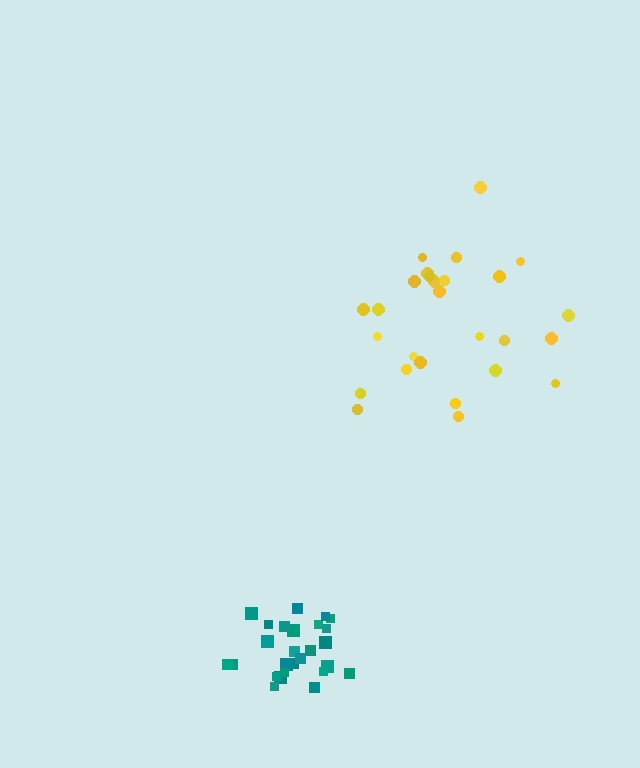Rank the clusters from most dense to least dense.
teal, yellow.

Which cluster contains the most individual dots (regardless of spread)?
Yellow (27).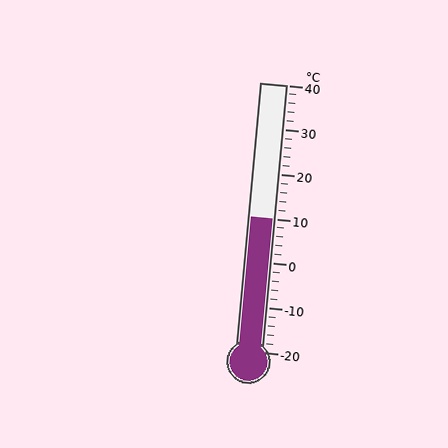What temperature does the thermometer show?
The thermometer shows approximately 10°C.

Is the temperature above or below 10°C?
The temperature is at 10°C.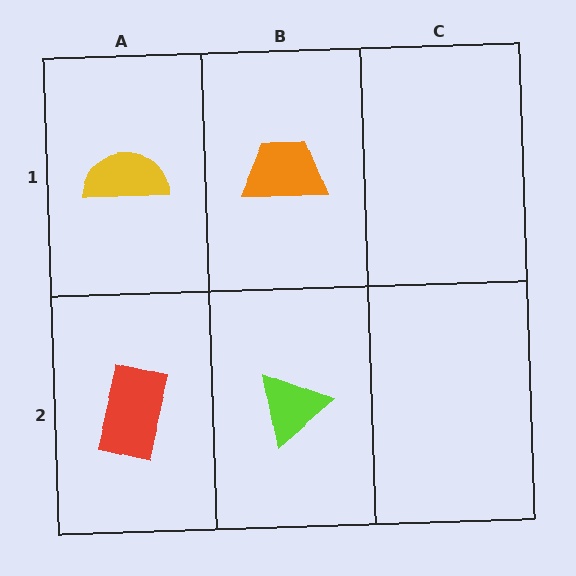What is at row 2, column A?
A red rectangle.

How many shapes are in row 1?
2 shapes.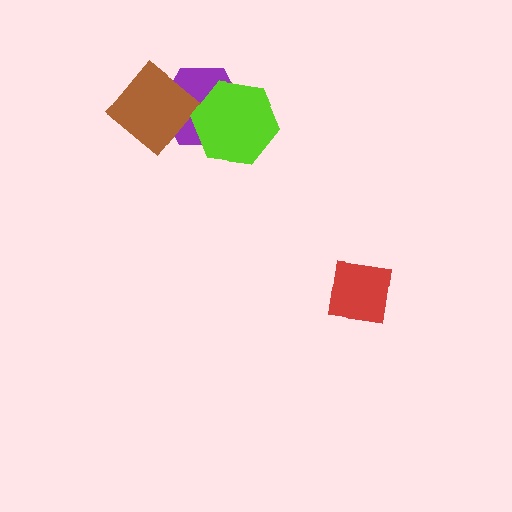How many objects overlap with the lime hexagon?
2 objects overlap with the lime hexagon.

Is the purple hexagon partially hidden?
Yes, it is partially covered by another shape.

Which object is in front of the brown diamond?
The lime hexagon is in front of the brown diamond.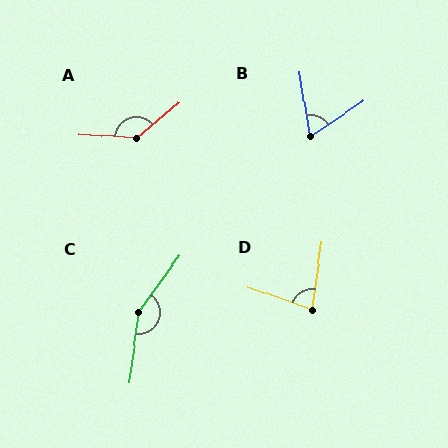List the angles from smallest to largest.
B (65°), D (78°), A (136°), C (152°).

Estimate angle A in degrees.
Approximately 136 degrees.